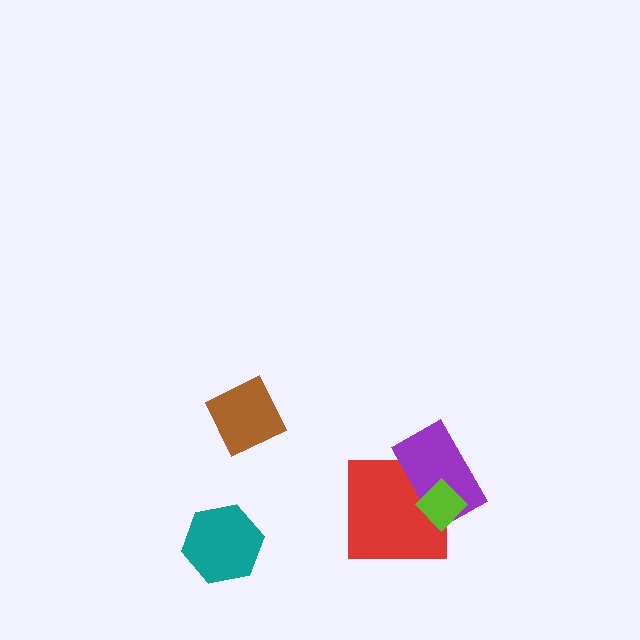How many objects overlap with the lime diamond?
2 objects overlap with the lime diamond.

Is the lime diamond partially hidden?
No, no other shape covers it.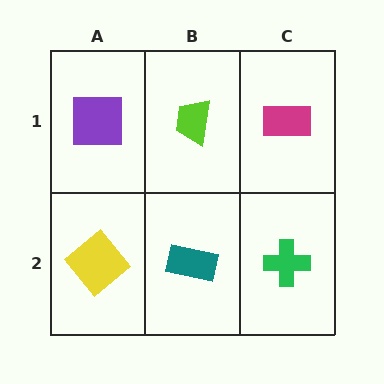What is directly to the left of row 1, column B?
A purple square.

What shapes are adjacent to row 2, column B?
A lime trapezoid (row 1, column B), a yellow diamond (row 2, column A), a green cross (row 2, column C).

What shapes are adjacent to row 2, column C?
A magenta rectangle (row 1, column C), a teal rectangle (row 2, column B).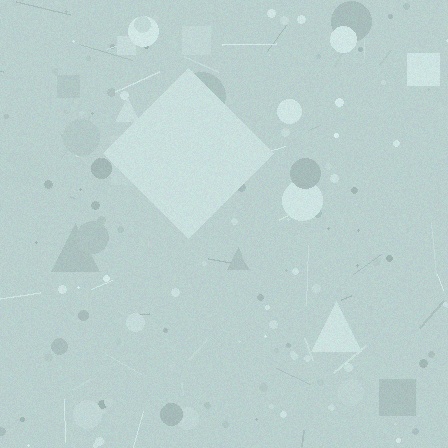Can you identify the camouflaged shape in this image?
The camouflaged shape is a diamond.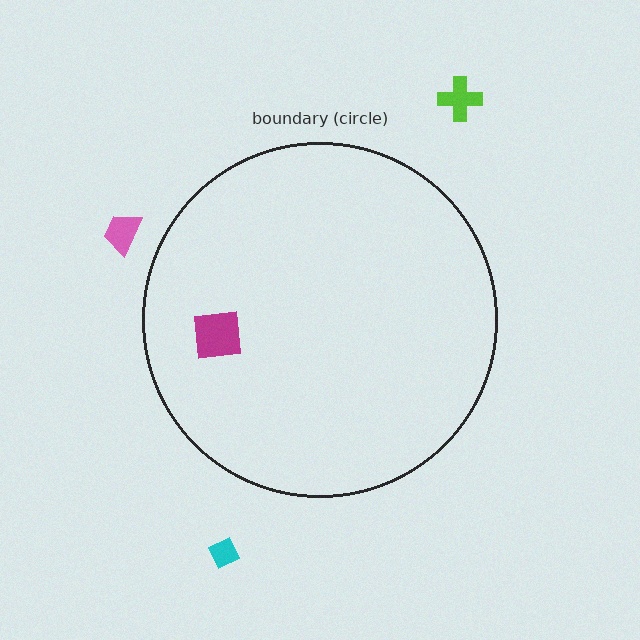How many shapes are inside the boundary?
1 inside, 3 outside.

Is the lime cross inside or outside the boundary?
Outside.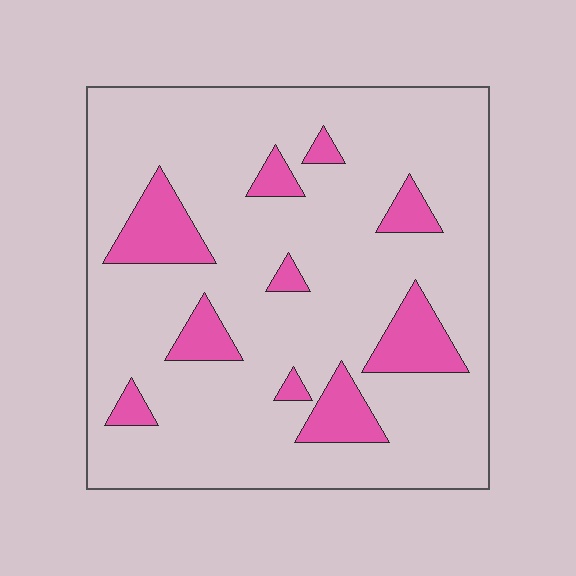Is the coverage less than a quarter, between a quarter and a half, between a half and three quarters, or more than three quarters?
Less than a quarter.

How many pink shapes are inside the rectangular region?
10.